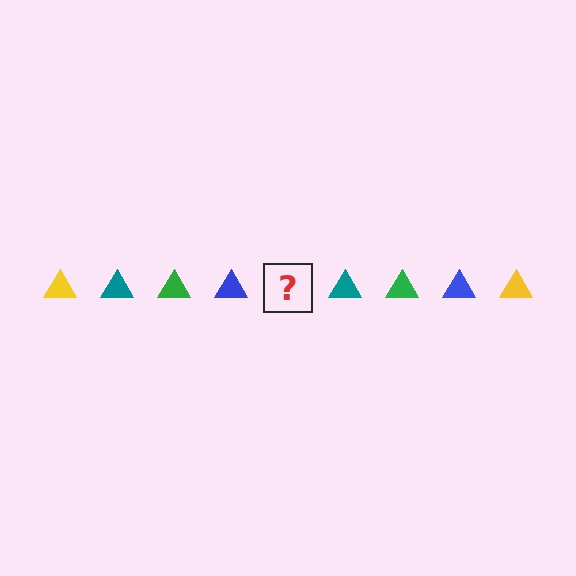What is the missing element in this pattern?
The missing element is a yellow triangle.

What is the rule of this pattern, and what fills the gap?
The rule is that the pattern cycles through yellow, teal, green, blue triangles. The gap should be filled with a yellow triangle.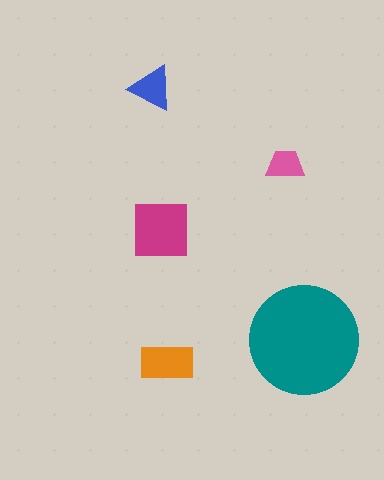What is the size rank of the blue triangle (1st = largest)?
4th.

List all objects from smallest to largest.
The pink trapezoid, the blue triangle, the orange rectangle, the magenta square, the teal circle.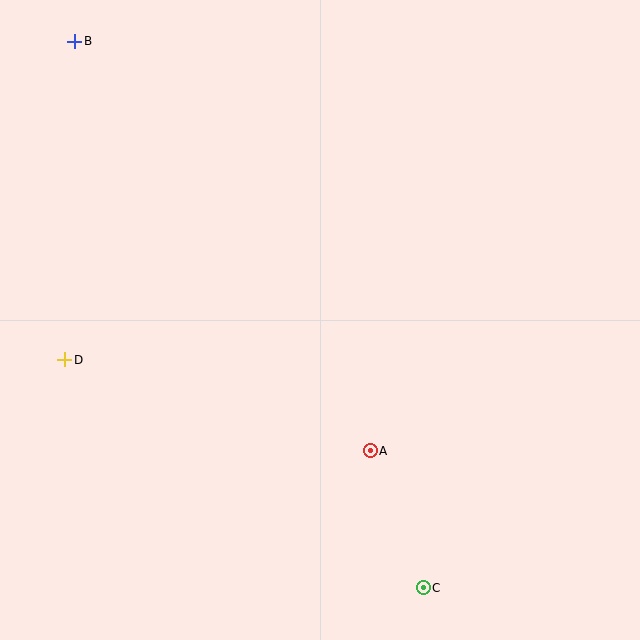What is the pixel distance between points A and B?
The distance between A and B is 505 pixels.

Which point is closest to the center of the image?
Point A at (370, 451) is closest to the center.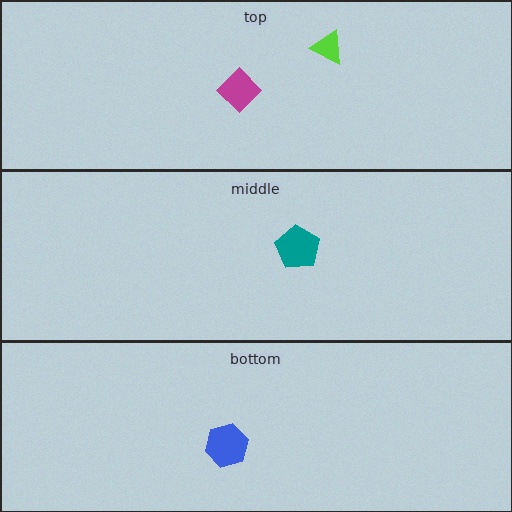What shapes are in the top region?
The magenta diamond, the lime triangle.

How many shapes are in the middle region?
1.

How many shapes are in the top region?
2.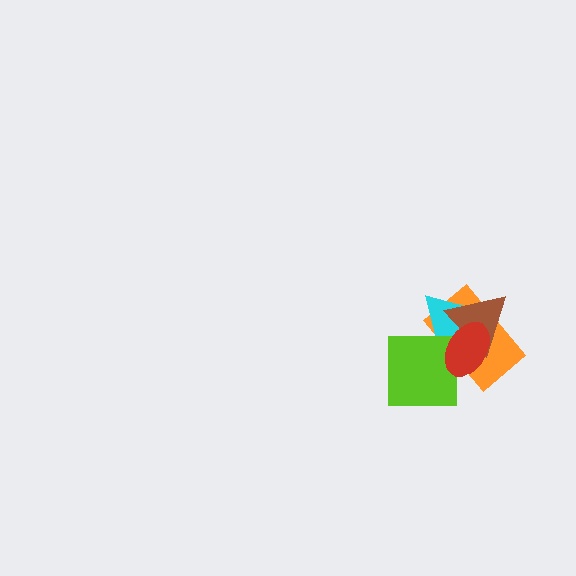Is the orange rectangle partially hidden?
Yes, it is partially covered by another shape.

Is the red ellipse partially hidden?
No, no other shape covers it.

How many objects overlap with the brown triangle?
3 objects overlap with the brown triangle.